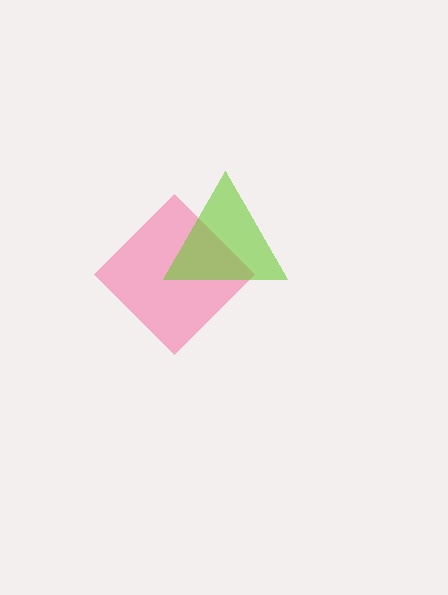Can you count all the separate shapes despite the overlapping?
Yes, there are 2 separate shapes.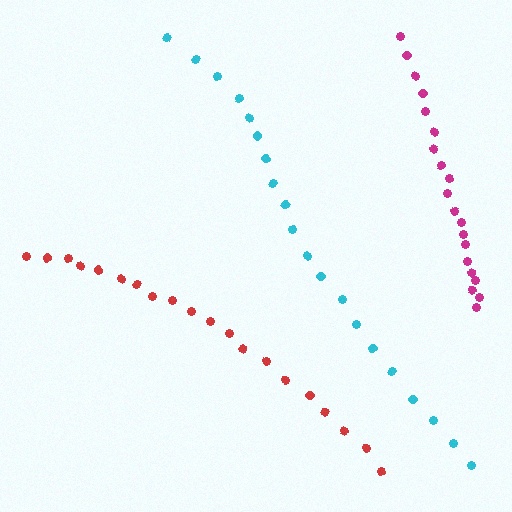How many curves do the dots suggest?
There are 3 distinct paths.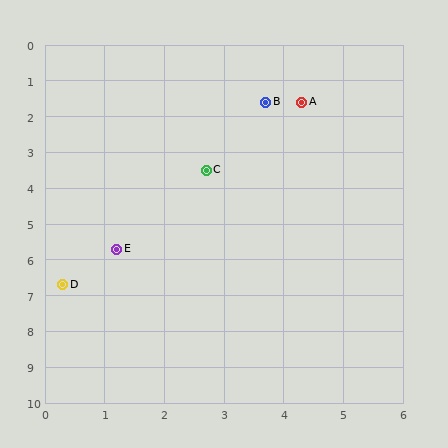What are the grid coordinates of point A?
Point A is at approximately (4.3, 1.6).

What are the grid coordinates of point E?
Point E is at approximately (1.2, 5.7).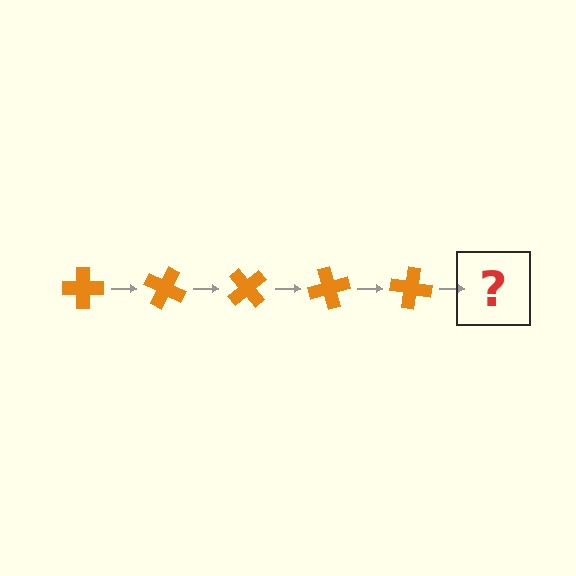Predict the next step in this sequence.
The next step is an orange cross rotated 125 degrees.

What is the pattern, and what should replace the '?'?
The pattern is that the cross rotates 25 degrees each step. The '?' should be an orange cross rotated 125 degrees.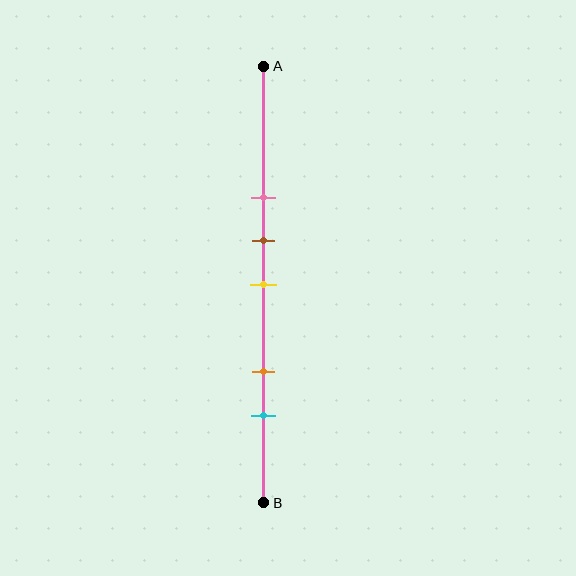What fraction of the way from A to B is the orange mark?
The orange mark is approximately 70% (0.7) of the way from A to B.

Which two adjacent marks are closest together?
The brown and yellow marks are the closest adjacent pair.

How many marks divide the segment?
There are 5 marks dividing the segment.